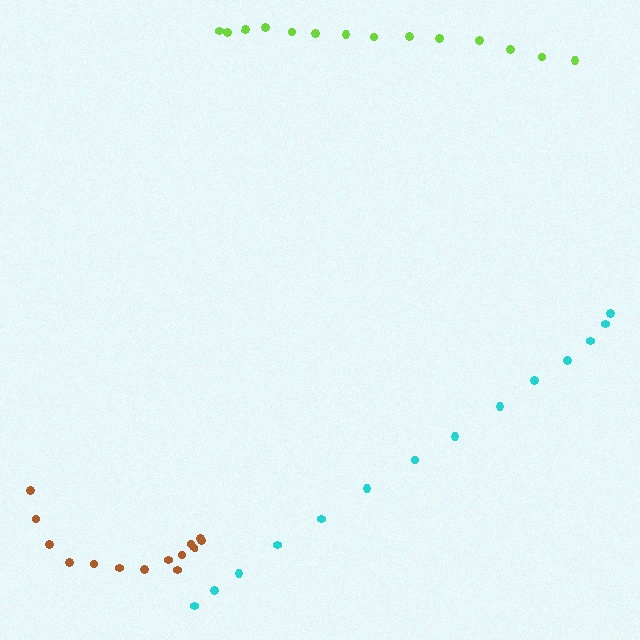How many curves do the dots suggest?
There are 3 distinct paths.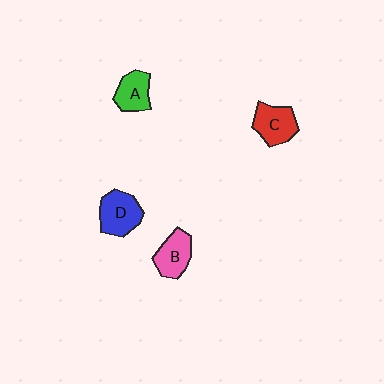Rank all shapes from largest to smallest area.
From largest to smallest: D (blue), C (red), B (pink), A (green).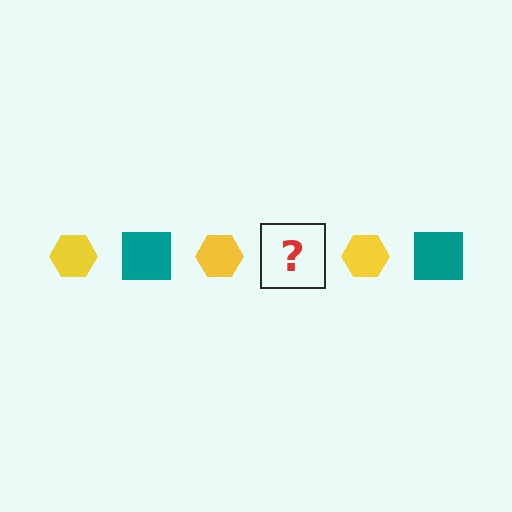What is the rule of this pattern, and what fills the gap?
The rule is that the pattern alternates between yellow hexagon and teal square. The gap should be filled with a teal square.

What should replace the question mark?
The question mark should be replaced with a teal square.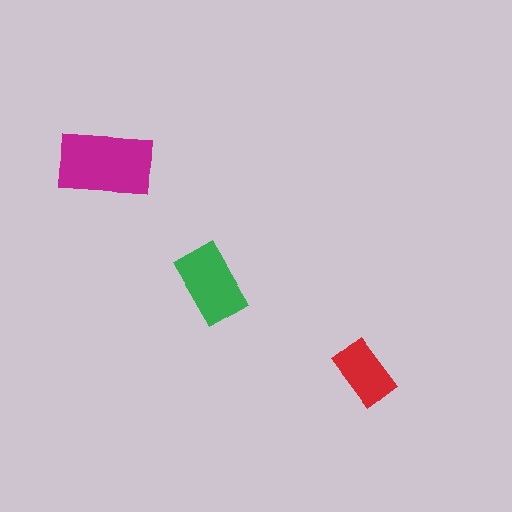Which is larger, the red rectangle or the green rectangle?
The green one.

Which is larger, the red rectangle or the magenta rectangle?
The magenta one.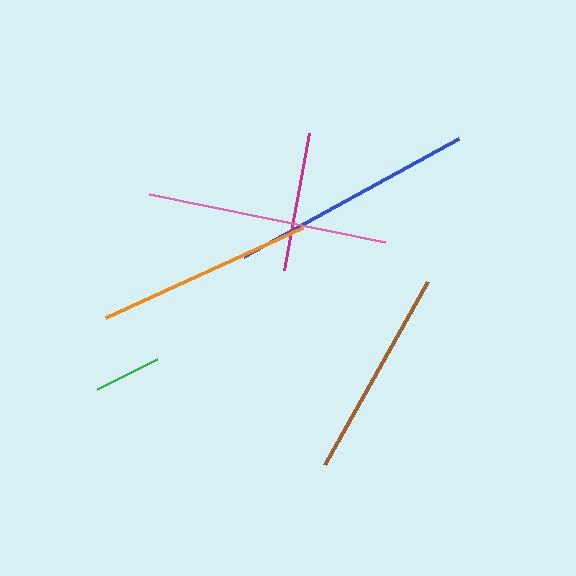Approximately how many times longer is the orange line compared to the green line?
The orange line is approximately 3.2 times the length of the green line.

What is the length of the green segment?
The green segment is approximately 67 pixels long.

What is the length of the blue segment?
The blue segment is approximately 245 pixels long.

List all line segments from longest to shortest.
From longest to shortest: blue, pink, orange, brown, magenta, green.